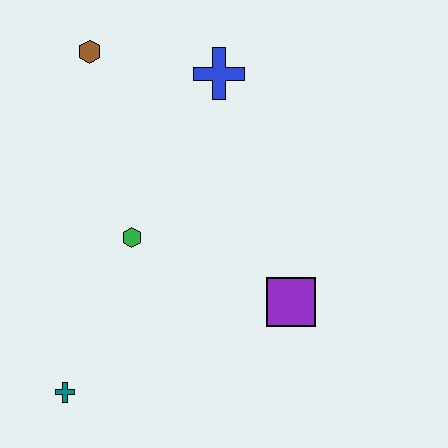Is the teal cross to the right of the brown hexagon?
No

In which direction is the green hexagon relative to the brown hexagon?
The green hexagon is below the brown hexagon.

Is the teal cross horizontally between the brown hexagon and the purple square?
No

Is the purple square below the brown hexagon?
Yes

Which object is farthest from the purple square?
The brown hexagon is farthest from the purple square.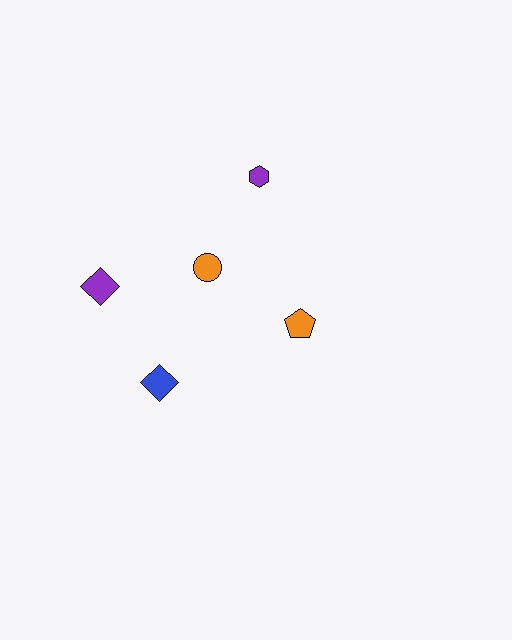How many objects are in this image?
There are 5 objects.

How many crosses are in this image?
There are no crosses.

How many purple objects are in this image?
There are 2 purple objects.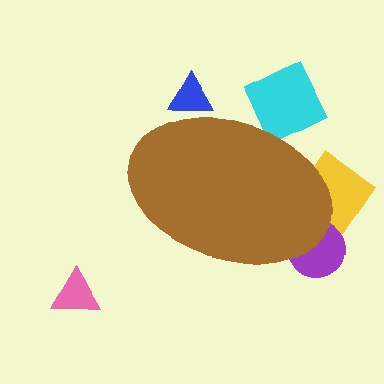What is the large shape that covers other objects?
A brown ellipse.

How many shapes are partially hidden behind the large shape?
4 shapes are partially hidden.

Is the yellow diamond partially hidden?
Yes, the yellow diamond is partially hidden behind the brown ellipse.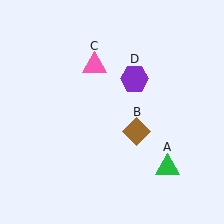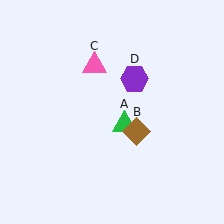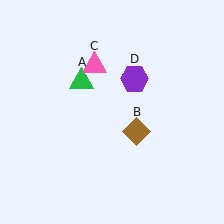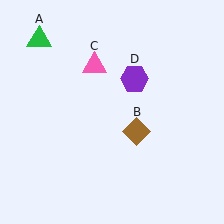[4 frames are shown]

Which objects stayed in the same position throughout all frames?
Brown diamond (object B) and pink triangle (object C) and purple hexagon (object D) remained stationary.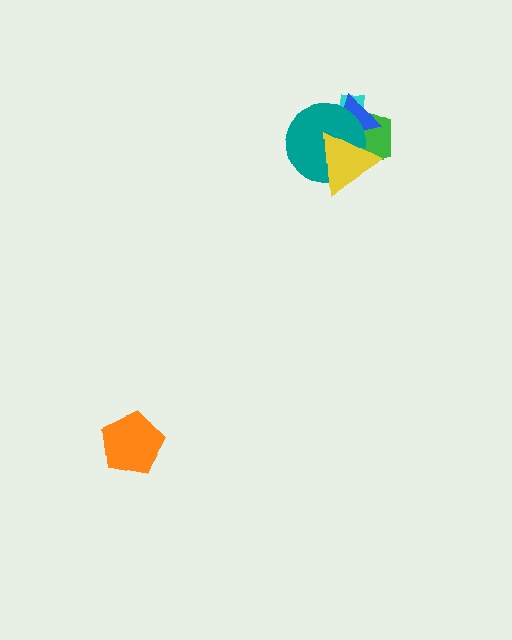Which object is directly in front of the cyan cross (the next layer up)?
The green pentagon is directly in front of the cyan cross.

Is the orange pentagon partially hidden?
No, no other shape covers it.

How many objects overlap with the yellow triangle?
4 objects overlap with the yellow triangle.